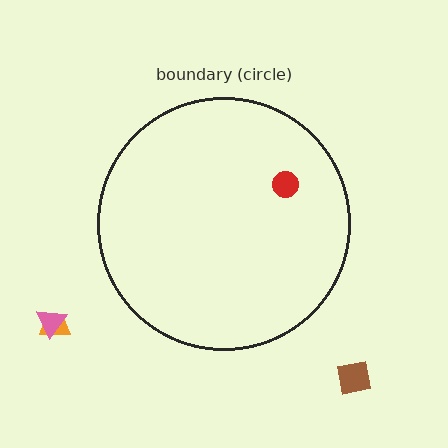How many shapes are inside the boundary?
1 inside, 3 outside.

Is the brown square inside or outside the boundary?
Outside.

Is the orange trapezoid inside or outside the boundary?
Outside.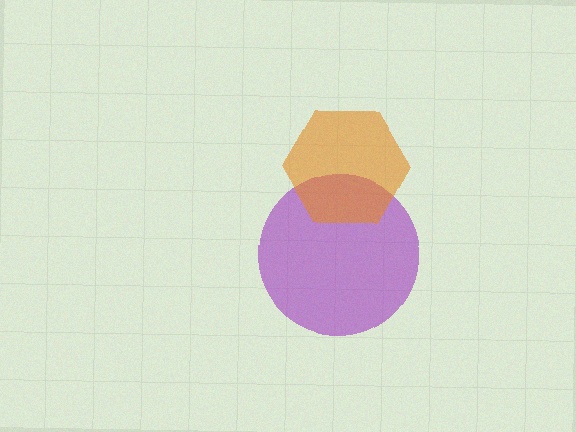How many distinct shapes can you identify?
There are 2 distinct shapes: a purple circle, an orange hexagon.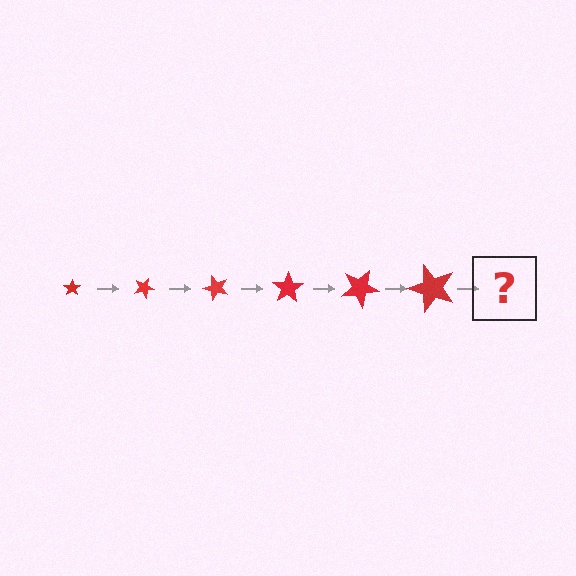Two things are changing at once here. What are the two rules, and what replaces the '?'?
The two rules are that the star grows larger each step and it rotates 25 degrees each step. The '?' should be a star, larger than the previous one and rotated 150 degrees from the start.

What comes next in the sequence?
The next element should be a star, larger than the previous one and rotated 150 degrees from the start.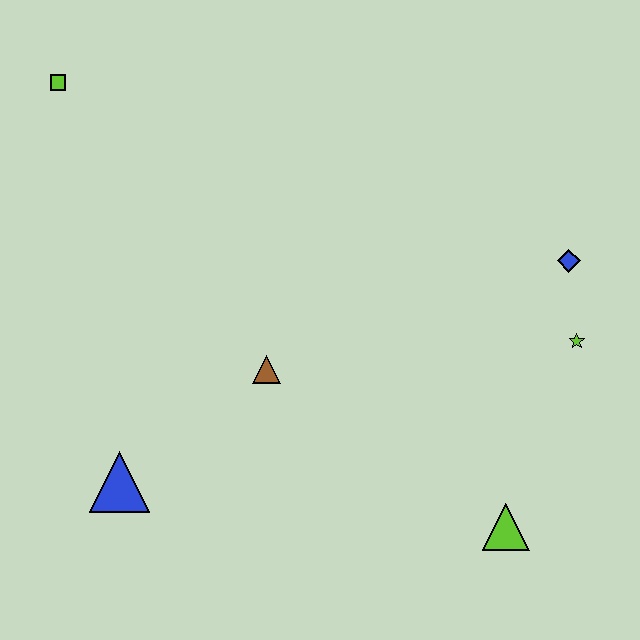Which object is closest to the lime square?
The brown triangle is closest to the lime square.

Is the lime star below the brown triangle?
No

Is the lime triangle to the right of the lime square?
Yes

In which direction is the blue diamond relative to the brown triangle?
The blue diamond is to the right of the brown triangle.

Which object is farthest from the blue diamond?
The lime square is farthest from the blue diamond.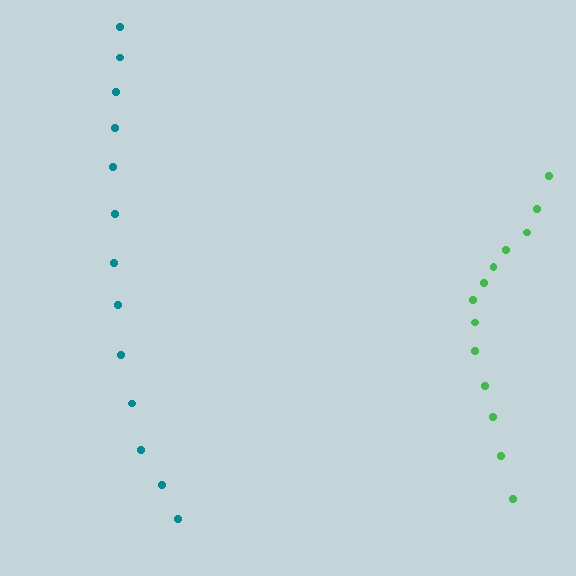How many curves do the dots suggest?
There are 2 distinct paths.